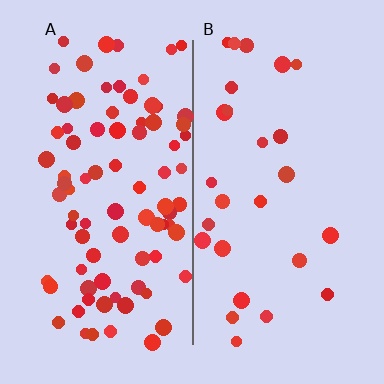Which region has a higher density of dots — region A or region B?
A (the left).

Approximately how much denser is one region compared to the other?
Approximately 3.1× — region A over region B.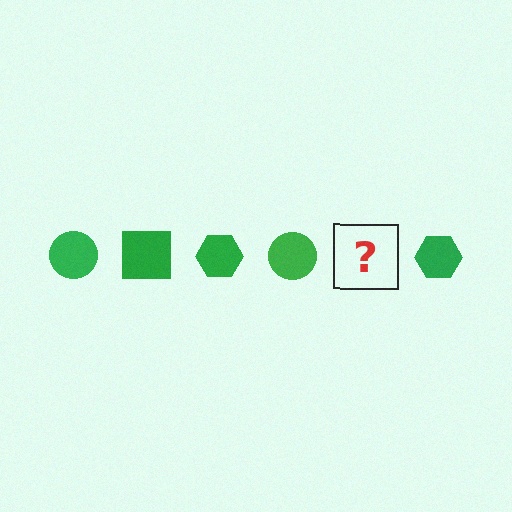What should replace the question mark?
The question mark should be replaced with a green square.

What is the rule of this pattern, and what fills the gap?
The rule is that the pattern cycles through circle, square, hexagon shapes in green. The gap should be filled with a green square.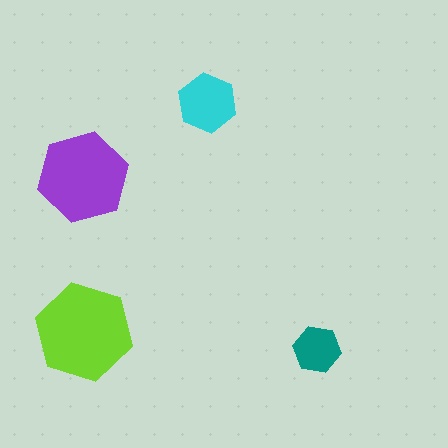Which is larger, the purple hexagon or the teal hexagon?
The purple one.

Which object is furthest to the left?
The purple hexagon is leftmost.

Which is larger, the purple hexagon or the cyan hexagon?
The purple one.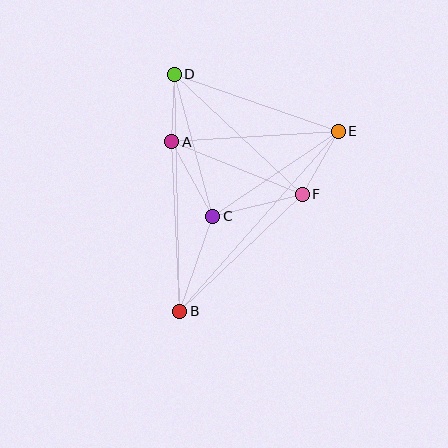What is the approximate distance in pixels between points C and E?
The distance between C and E is approximately 152 pixels.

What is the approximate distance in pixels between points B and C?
The distance between B and C is approximately 100 pixels.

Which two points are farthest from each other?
Points B and E are farthest from each other.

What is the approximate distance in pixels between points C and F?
The distance between C and F is approximately 92 pixels.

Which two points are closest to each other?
Points A and D are closest to each other.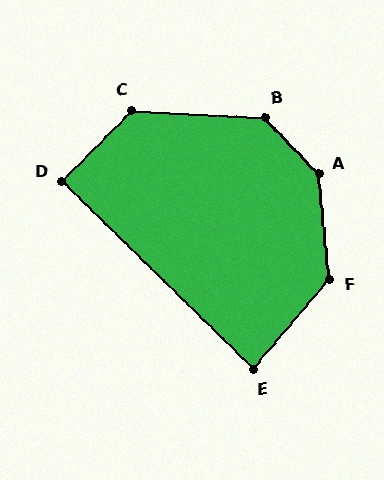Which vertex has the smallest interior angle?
E, at approximately 86 degrees.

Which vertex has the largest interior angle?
A, at approximately 143 degrees.